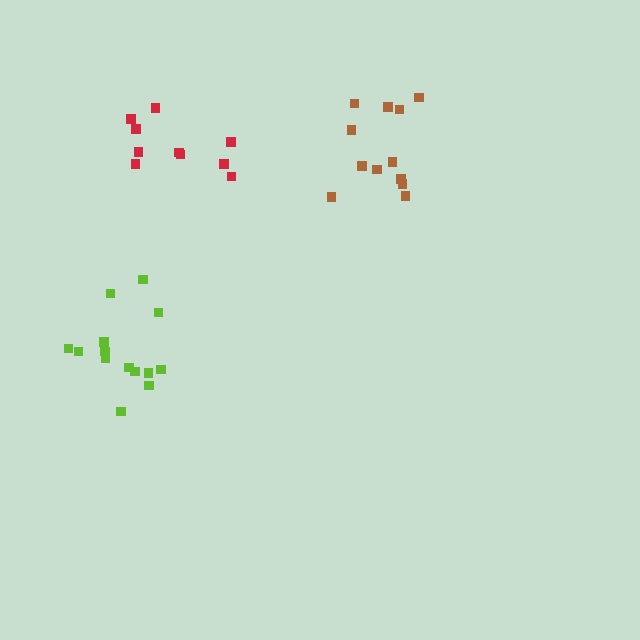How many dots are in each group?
Group 1: 12 dots, Group 2: 14 dots, Group 3: 10 dots (36 total).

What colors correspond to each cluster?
The clusters are colored: brown, lime, red.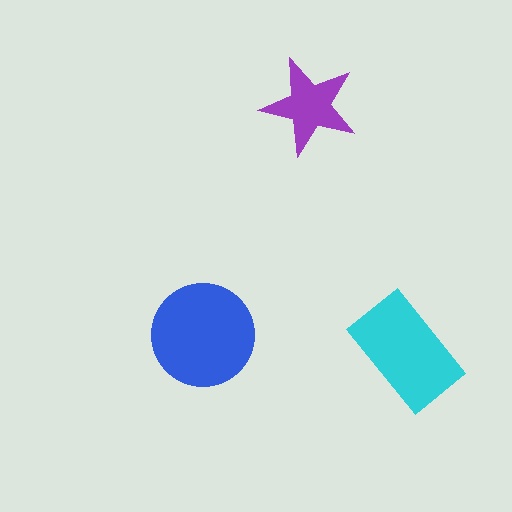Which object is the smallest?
The purple star.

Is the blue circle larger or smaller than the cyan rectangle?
Larger.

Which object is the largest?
The blue circle.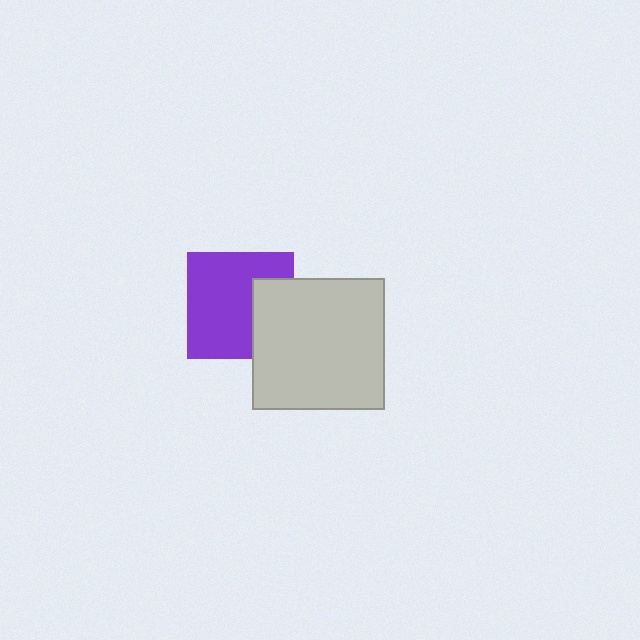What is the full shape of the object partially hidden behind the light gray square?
The partially hidden object is a purple square.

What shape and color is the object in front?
The object in front is a light gray square.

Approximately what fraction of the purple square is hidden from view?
Roughly 30% of the purple square is hidden behind the light gray square.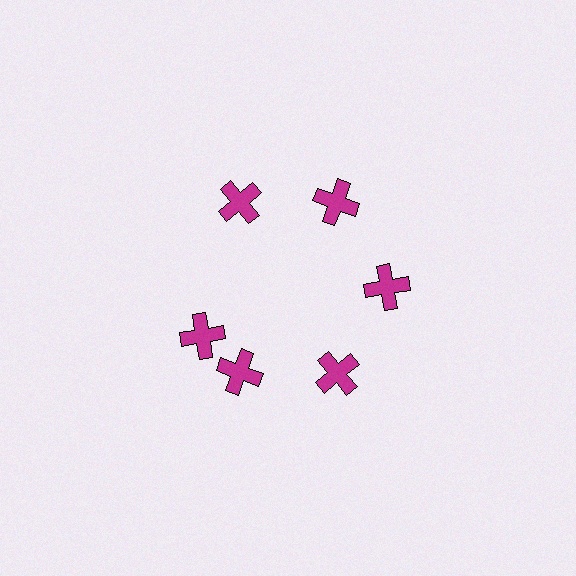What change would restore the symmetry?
The symmetry would be restored by rotating it back into even spacing with its neighbors so that all 6 crosses sit at equal angles and equal distance from the center.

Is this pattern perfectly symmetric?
No. The 6 magenta crosses are arranged in a ring, but one element near the 9 o'clock position is rotated out of alignment along the ring, breaking the 6-fold rotational symmetry.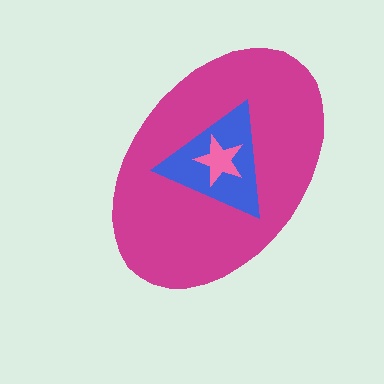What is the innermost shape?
The pink star.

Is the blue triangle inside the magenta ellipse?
Yes.